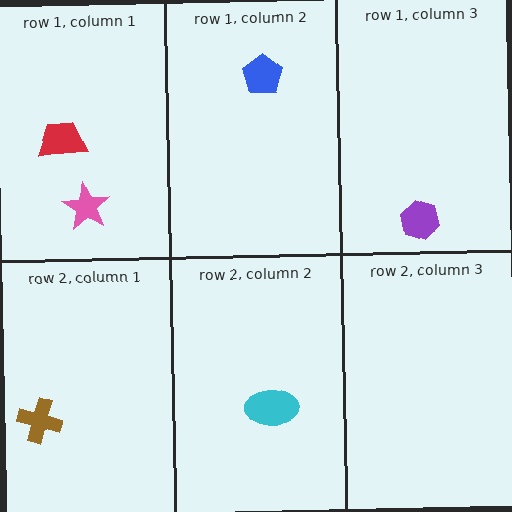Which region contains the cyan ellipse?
The row 2, column 2 region.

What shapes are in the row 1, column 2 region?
The blue pentagon.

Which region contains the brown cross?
The row 2, column 1 region.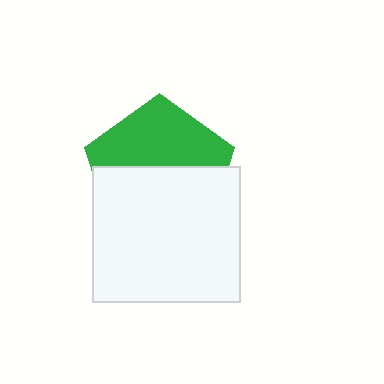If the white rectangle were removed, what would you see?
You would see the complete green pentagon.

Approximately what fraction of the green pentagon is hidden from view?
Roughly 56% of the green pentagon is hidden behind the white rectangle.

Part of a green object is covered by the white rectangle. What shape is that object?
It is a pentagon.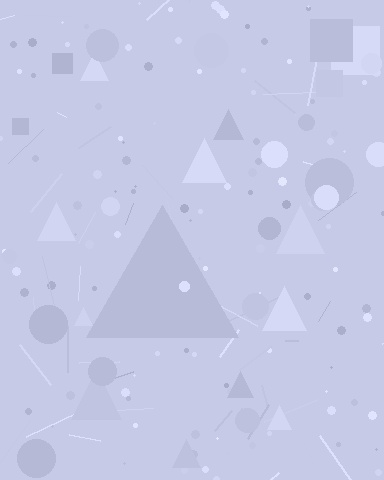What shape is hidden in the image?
A triangle is hidden in the image.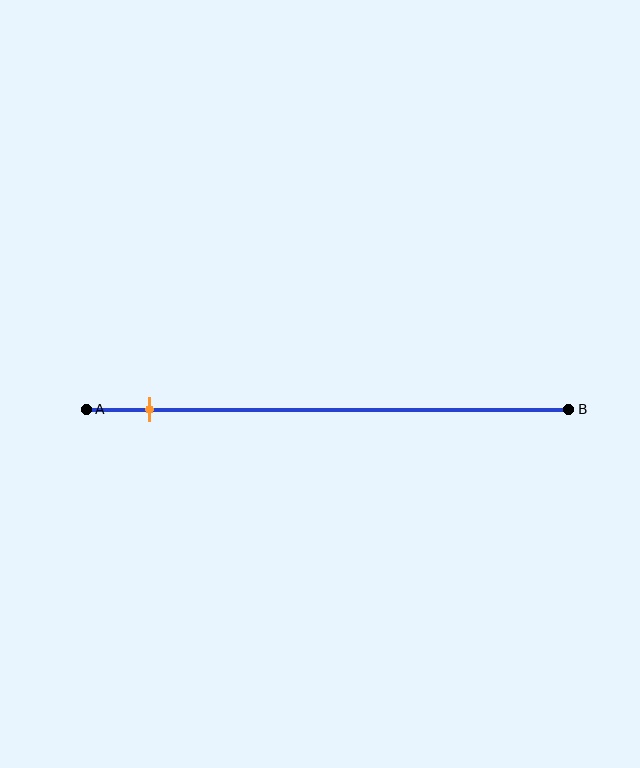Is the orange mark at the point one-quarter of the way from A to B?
No, the mark is at about 15% from A, not at the 25% one-quarter point.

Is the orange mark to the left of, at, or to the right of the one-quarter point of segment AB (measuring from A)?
The orange mark is to the left of the one-quarter point of segment AB.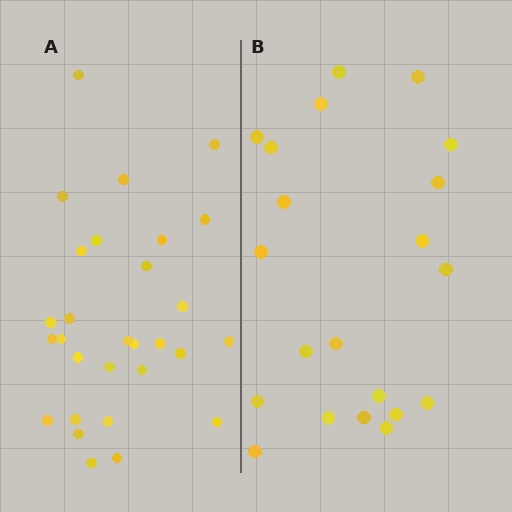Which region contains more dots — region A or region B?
Region A (the left region) has more dots.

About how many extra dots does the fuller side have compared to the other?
Region A has roughly 8 or so more dots than region B.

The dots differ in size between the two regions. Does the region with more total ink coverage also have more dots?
No. Region B has more total ink coverage because its dots are larger, but region A actually contains more individual dots. Total area can be misleading — the number of items is what matters here.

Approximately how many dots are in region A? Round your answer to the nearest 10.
About 30 dots. (The exact count is 29, which rounds to 30.)